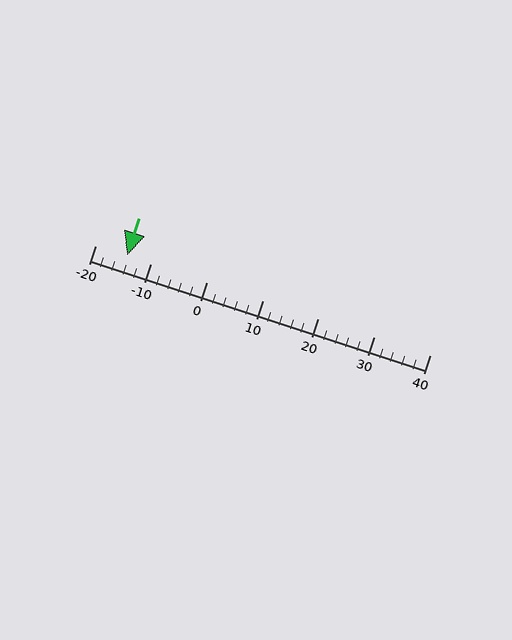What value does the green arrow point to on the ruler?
The green arrow points to approximately -14.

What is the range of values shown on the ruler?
The ruler shows values from -20 to 40.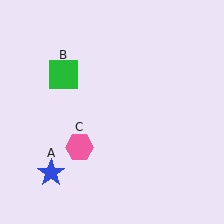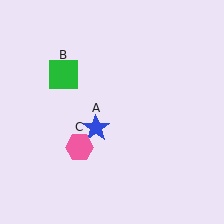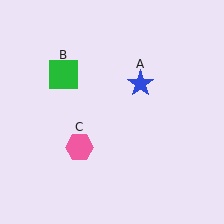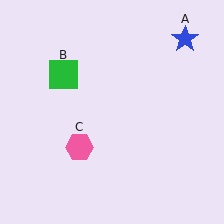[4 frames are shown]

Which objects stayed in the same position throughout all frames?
Green square (object B) and pink hexagon (object C) remained stationary.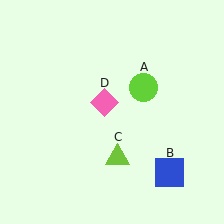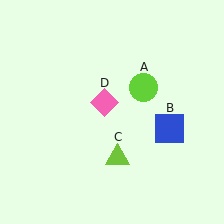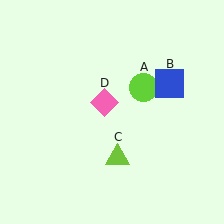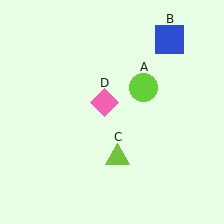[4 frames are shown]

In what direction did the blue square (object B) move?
The blue square (object B) moved up.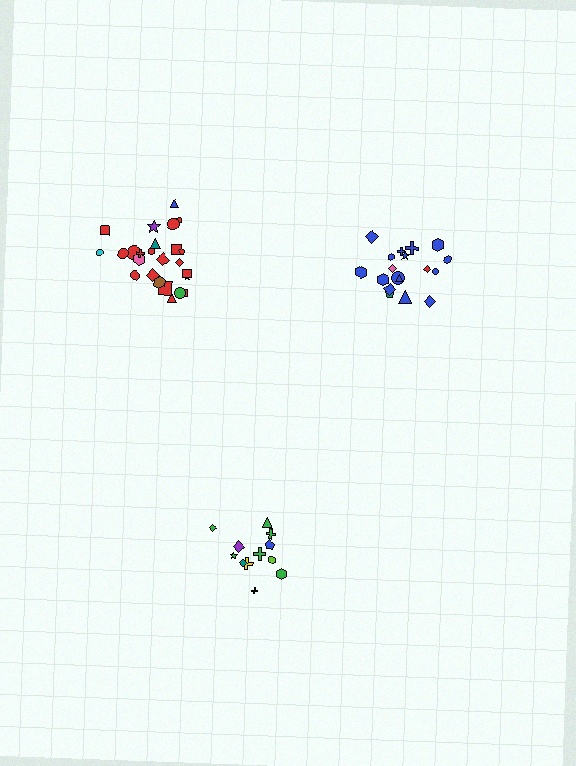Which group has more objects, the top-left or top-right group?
The top-left group.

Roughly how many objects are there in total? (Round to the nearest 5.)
Roughly 55 objects in total.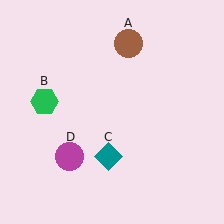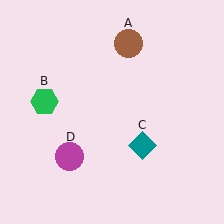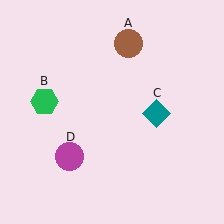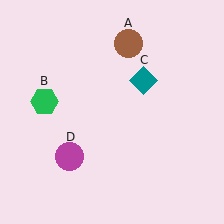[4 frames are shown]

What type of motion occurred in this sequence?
The teal diamond (object C) rotated counterclockwise around the center of the scene.